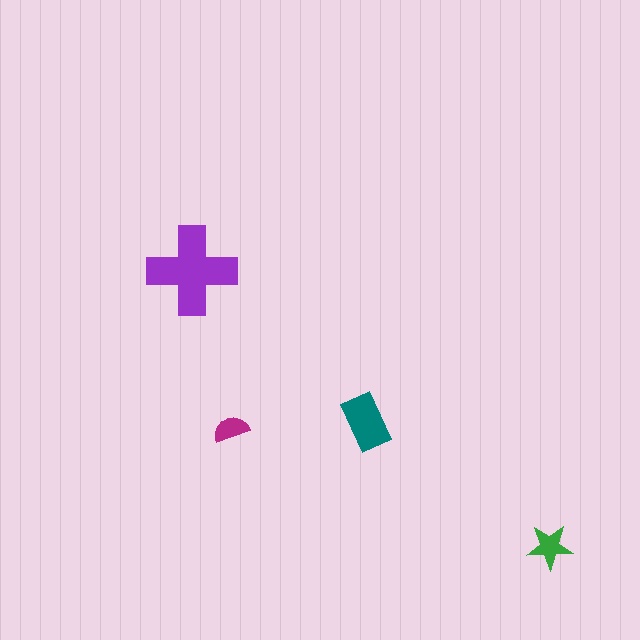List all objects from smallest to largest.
The magenta semicircle, the green star, the teal rectangle, the purple cross.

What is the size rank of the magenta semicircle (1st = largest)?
4th.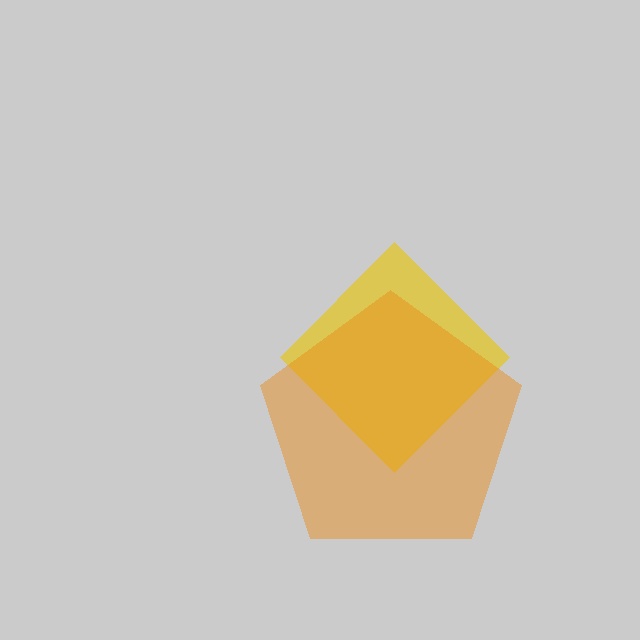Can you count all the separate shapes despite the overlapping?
Yes, there are 2 separate shapes.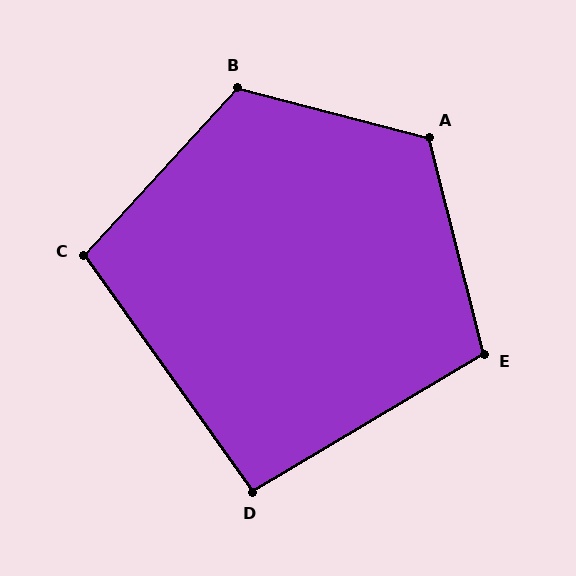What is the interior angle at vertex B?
Approximately 118 degrees (obtuse).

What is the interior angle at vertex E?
Approximately 107 degrees (obtuse).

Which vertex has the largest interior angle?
A, at approximately 119 degrees.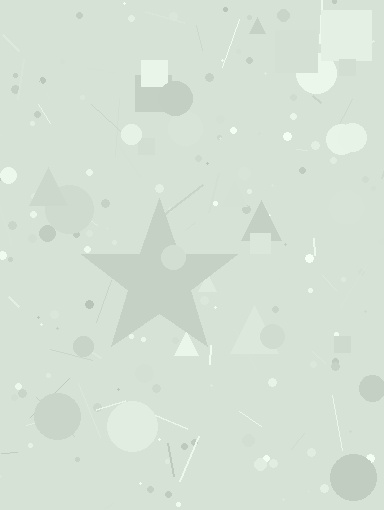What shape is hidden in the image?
A star is hidden in the image.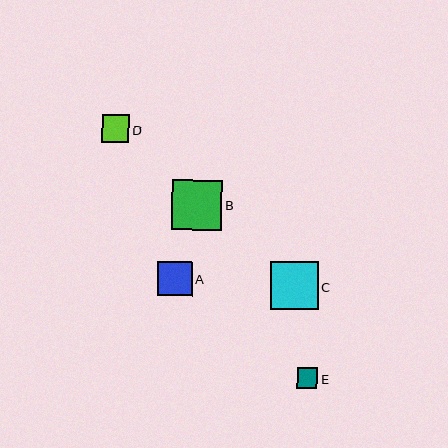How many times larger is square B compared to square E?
Square B is approximately 2.4 times the size of square E.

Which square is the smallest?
Square E is the smallest with a size of approximately 21 pixels.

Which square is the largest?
Square B is the largest with a size of approximately 50 pixels.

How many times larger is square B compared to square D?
Square B is approximately 1.8 times the size of square D.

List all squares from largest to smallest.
From largest to smallest: B, C, A, D, E.